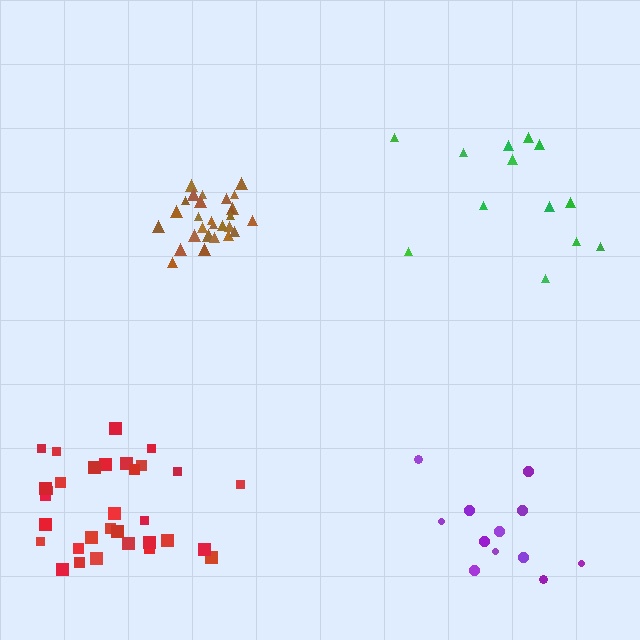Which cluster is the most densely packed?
Brown.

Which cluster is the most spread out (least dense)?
Green.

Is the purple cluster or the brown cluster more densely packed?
Brown.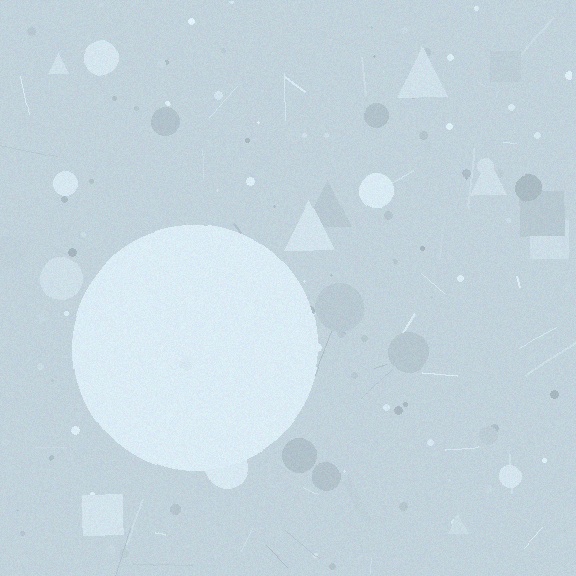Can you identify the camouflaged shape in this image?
The camouflaged shape is a circle.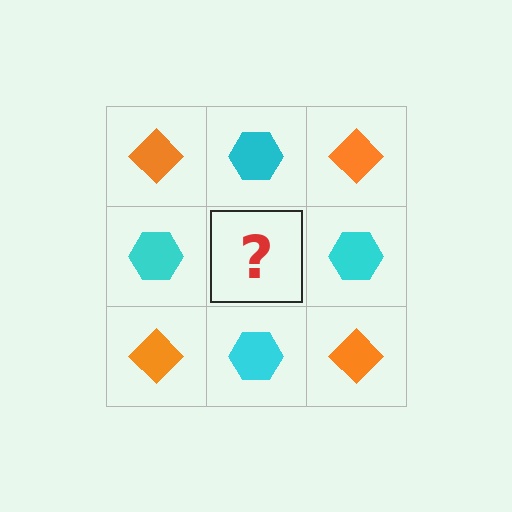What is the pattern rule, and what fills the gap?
The rule is that it alternates orange diamond and cyan hexagon in a checkerboard pattern. The gap should be filled with an orange diamond.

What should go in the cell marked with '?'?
The missing cell should contain an orange diamond.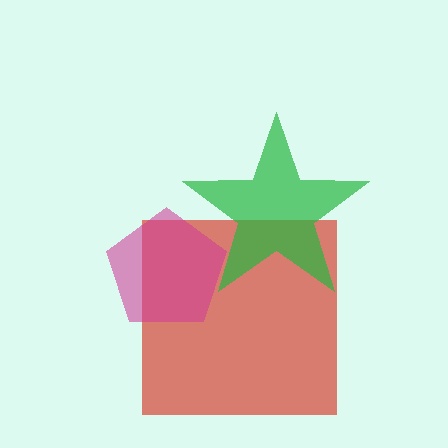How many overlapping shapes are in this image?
There are 3 overlapping shapes in the image.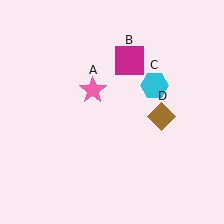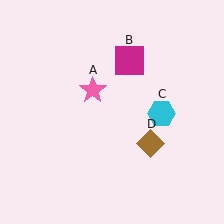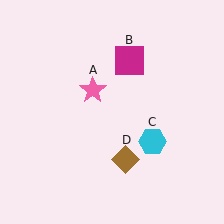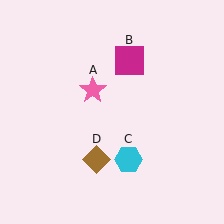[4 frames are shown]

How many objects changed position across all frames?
2 objects changed position: cyan hexagon (object C), brown diamond (object D).